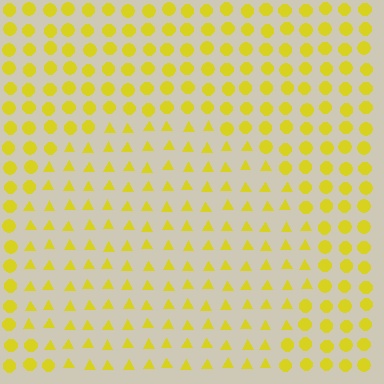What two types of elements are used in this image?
The image uses triangles inside the circle region and circles outside it.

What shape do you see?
I see a circle.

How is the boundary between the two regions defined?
The boundary is defined by a change in element shape: triangles inside vs. circles outside. All elements share the same color and spacing.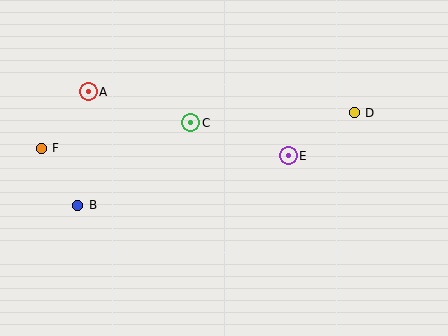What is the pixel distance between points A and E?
The distance between A and E is 210 pixels.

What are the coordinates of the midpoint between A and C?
The midpoint between A and C is at (139, 107).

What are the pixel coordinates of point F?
Point F is at (41, 148).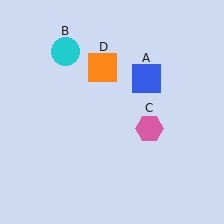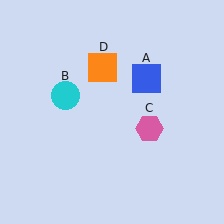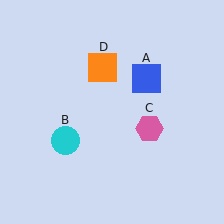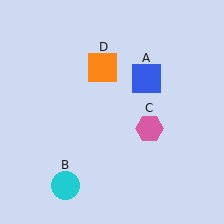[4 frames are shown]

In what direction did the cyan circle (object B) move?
The cyan circle (object B) moved down.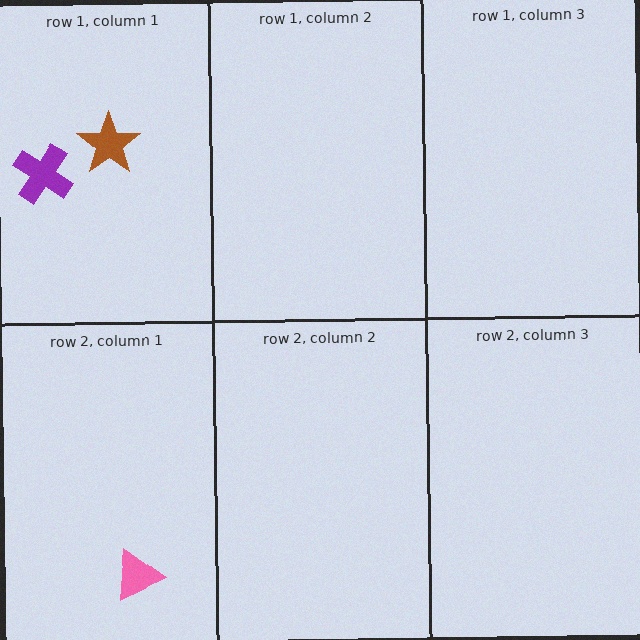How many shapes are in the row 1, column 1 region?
2.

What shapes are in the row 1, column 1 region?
The brown star, the purple cross.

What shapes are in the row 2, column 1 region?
The pink triangle.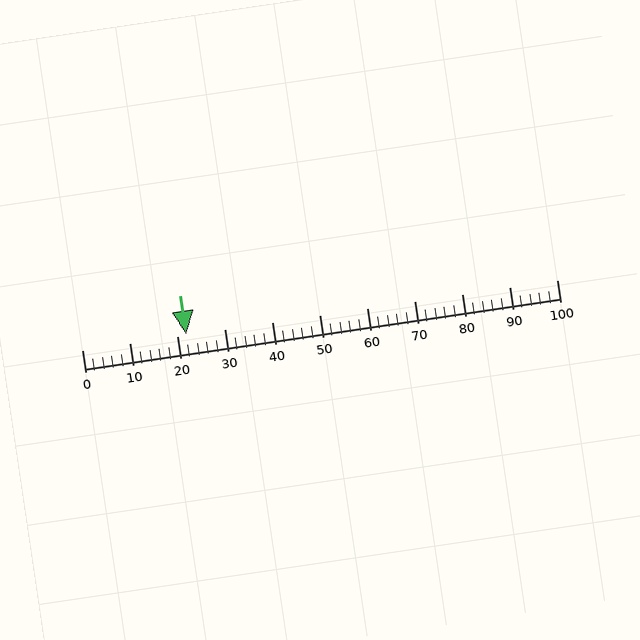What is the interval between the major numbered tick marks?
The major tick marks are spaced 10 units apart.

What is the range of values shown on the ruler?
The ruler shows values from 0 to 100.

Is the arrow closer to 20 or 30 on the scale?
The arrow is closer to 20.